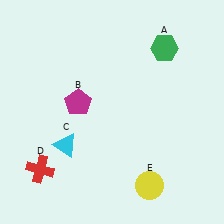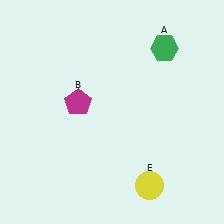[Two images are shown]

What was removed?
The red cross (D), the cyan triangle (C) were removed in Image 2.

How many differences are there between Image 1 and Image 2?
There are 2 differences between the two images.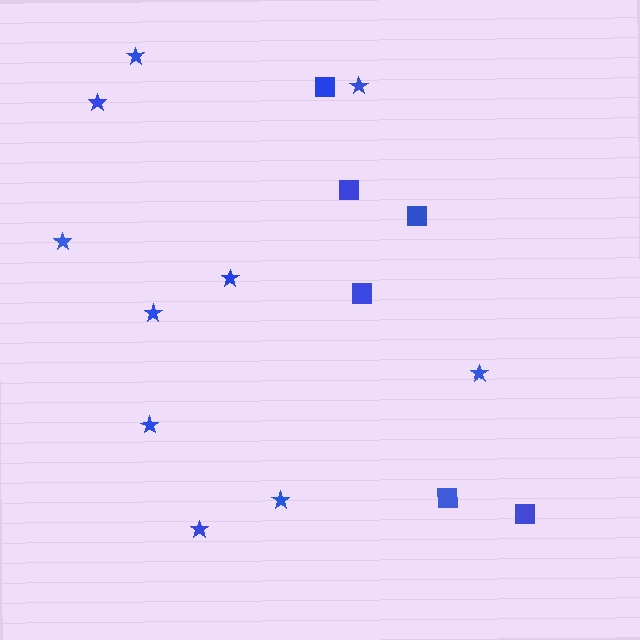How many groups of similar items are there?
There are 2 groups: one group of squares (6) and one group of stars (10).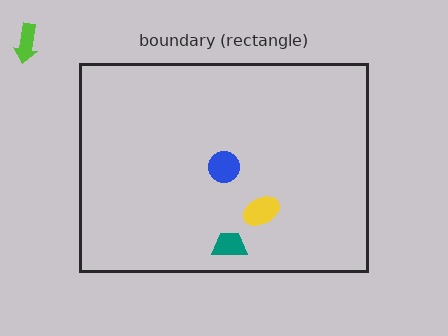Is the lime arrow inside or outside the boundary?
Outside.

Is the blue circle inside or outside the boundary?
Inside.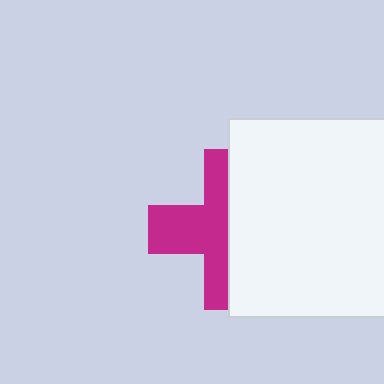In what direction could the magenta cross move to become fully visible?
The magenta cross could move left. That would shift it out from behind the white square entirely.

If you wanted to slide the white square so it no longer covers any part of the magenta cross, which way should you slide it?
Slide it right — that is the most direct way to separate the two shapes.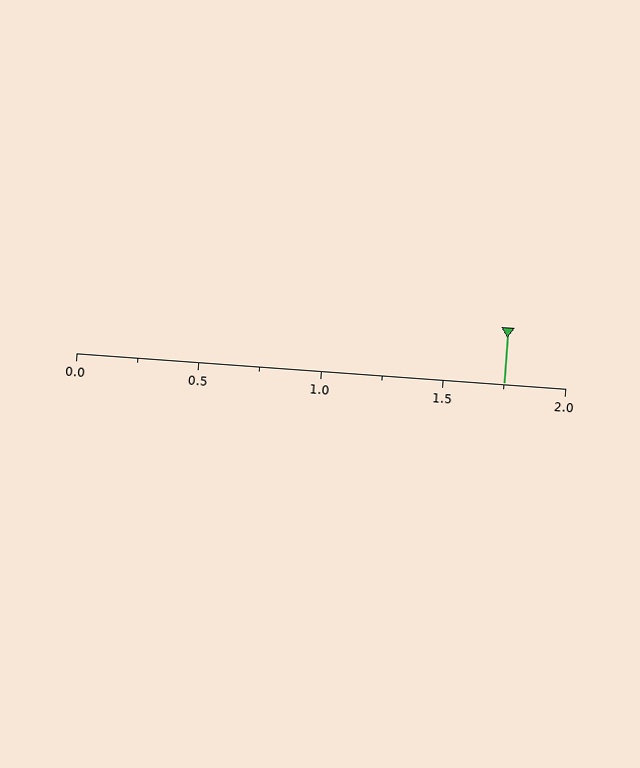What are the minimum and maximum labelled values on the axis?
The axis runs from 0.0 to 2.0.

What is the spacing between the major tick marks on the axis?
The major ticks are spaced 0.5 apart.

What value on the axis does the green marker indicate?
The marker indicates approximately 1.75.